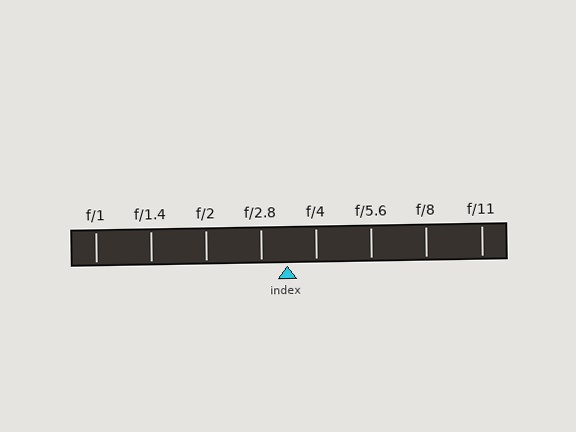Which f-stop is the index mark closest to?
The index mark is closest to f/2.8.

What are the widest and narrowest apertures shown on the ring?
The widest aperture shown is f/1 and the narrowest is f/11.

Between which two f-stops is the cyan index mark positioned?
The index mark is between f/2.8 and f/4.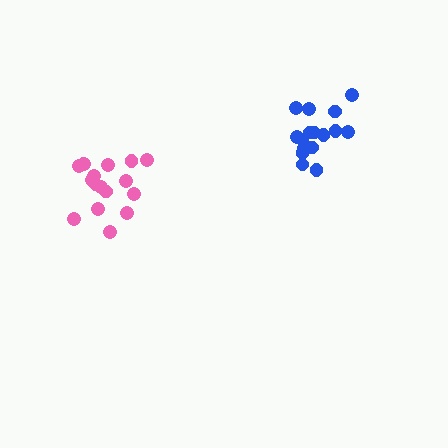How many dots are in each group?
Group 1: 17 dots, Group 2: 16 dots (33 total).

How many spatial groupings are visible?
There are 2 spatial groupings.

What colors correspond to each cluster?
The clusters are colored: pink, blue.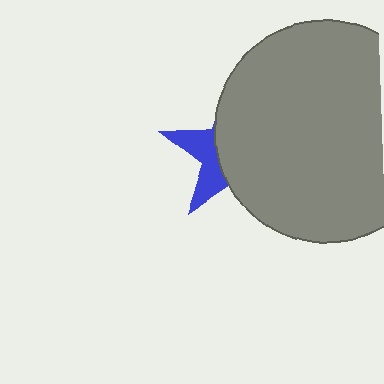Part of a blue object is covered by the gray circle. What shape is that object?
It is a star.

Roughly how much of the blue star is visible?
A small part of it is visible (roughly 33%).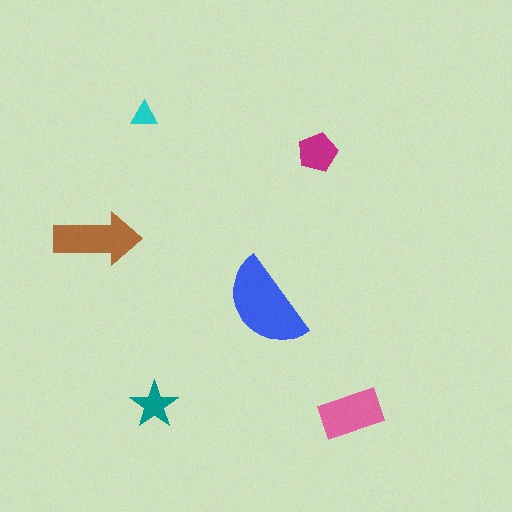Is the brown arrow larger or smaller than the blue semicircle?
Smaller.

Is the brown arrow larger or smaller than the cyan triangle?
Larger.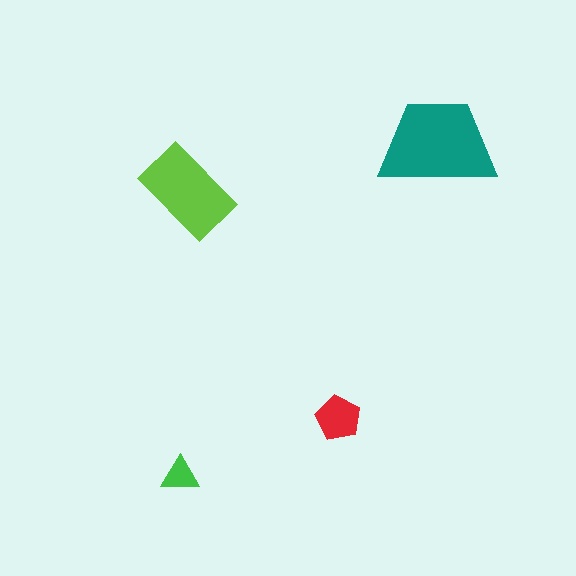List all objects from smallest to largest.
The green triangle, the red pentagon, the lime rectangle, the teal trapezoid.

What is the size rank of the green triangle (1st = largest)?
4th.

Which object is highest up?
The teal trapezoid is topmost.